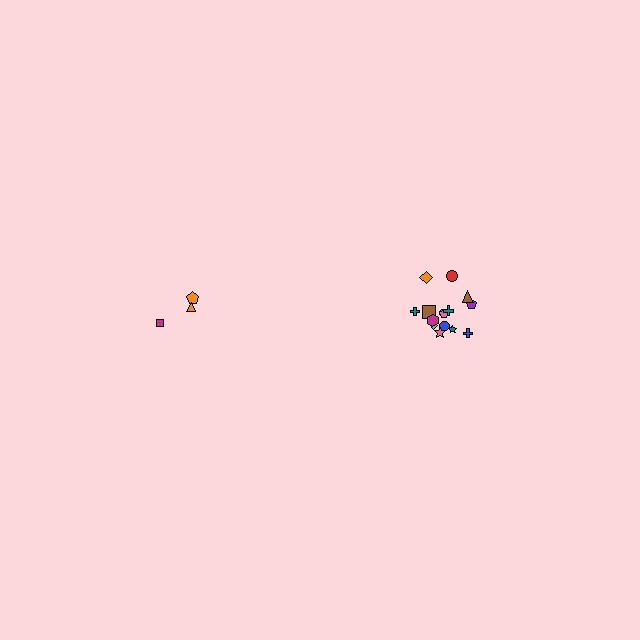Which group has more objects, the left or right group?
The right group.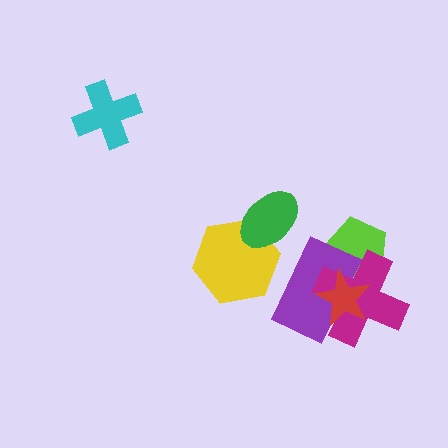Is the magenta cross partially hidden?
Yes, it is partially covered by another shape.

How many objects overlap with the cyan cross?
0 objects overlap with the cyan cross.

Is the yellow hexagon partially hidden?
Yes, it is partially covered by another shape.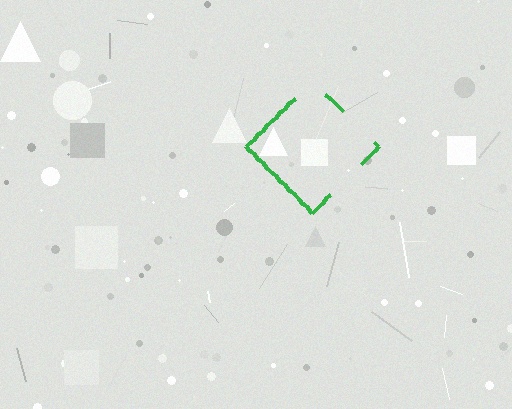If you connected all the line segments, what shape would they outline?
They would outline a diamond.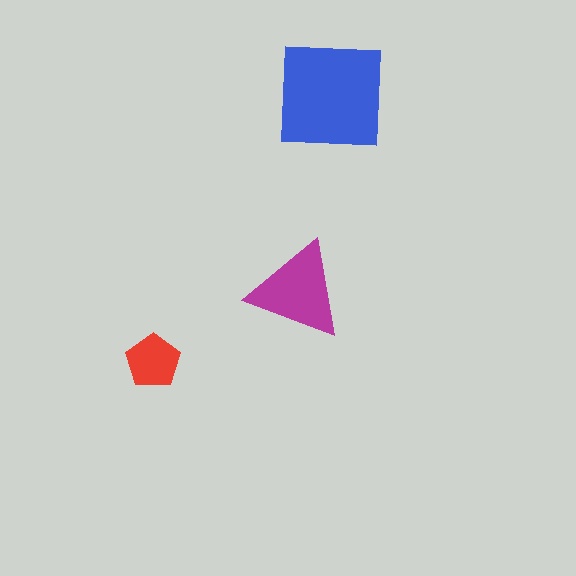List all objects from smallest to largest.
The red pentagon, the magenta triangle, the blue square.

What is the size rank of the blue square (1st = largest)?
1st.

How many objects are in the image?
There are 3 objects in the image.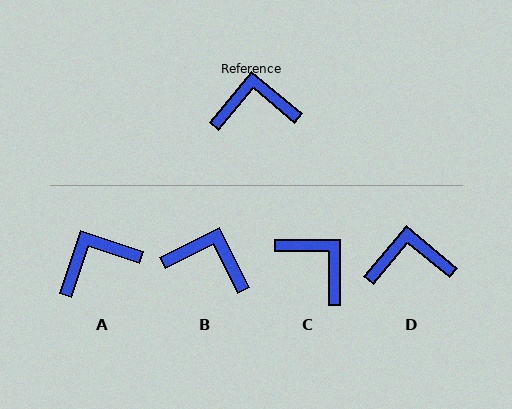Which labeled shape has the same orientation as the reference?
D.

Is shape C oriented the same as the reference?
No, it is off by about 50 degrees.